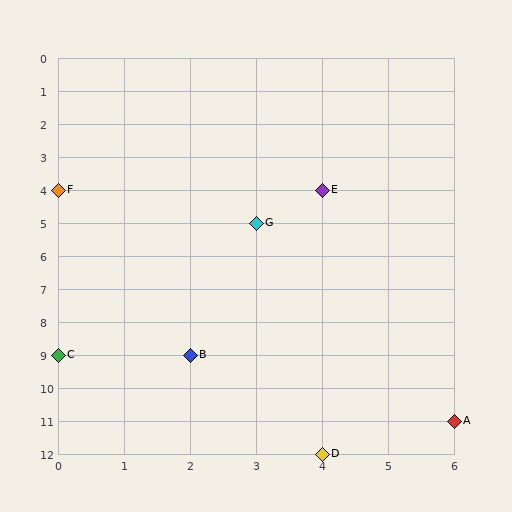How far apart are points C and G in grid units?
Points C and G are 3 columns and 4 rows apart (about 5.0 grid units diagonally).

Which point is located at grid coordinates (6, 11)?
Point A is at (6, 11).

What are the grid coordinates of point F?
Point F is at grid coordinates (0, 4).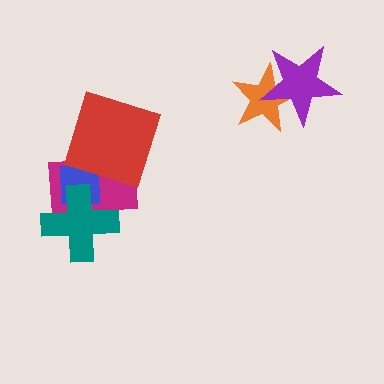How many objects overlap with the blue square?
3 objects overlap with the blue square.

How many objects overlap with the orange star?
1 object overlaps with the orange star.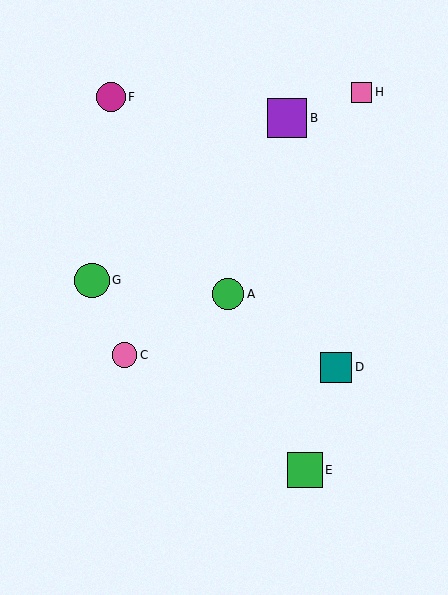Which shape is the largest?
The purple square (labeled B) is the largest.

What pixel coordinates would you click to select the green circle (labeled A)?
Click at (228, 294) to select the green circle A.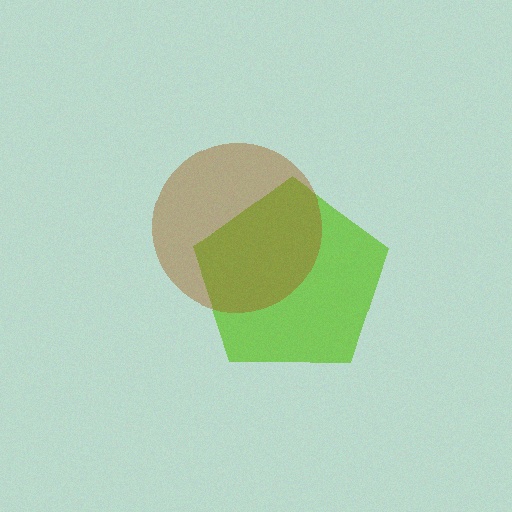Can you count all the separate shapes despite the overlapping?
Yes, there are 2 separate shapes.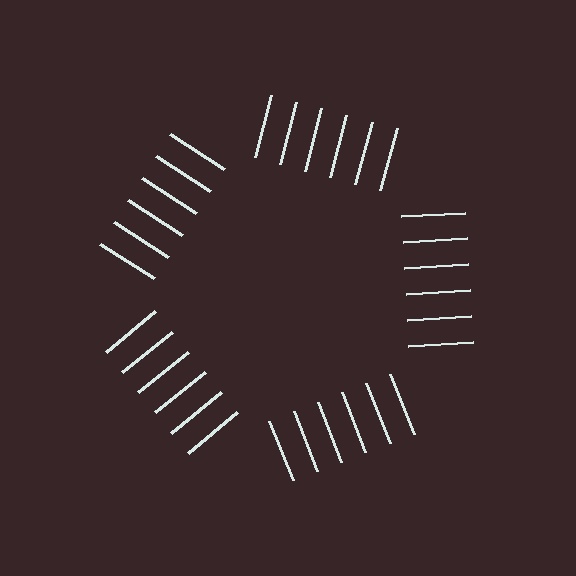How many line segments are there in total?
30 — 6 along each of the 5 edges.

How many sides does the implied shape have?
5 sides — the line-ends trace a pentagon.